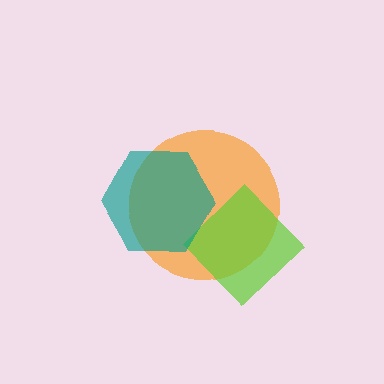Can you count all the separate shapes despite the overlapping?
Yes, there are 3 separate shapes.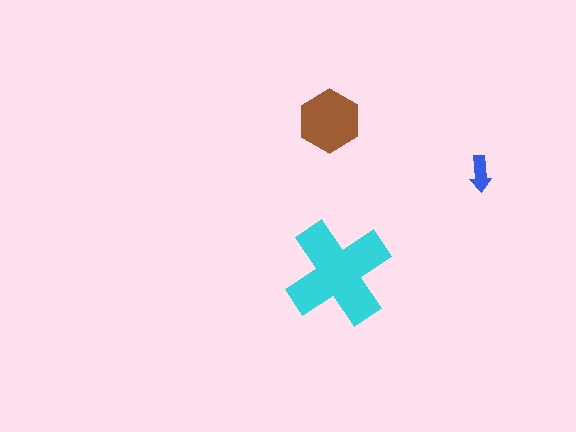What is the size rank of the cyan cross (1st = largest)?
1st.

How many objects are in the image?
There are 3 objects in the image.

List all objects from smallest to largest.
The blue arrow, the brown hexagon, the cyan cross.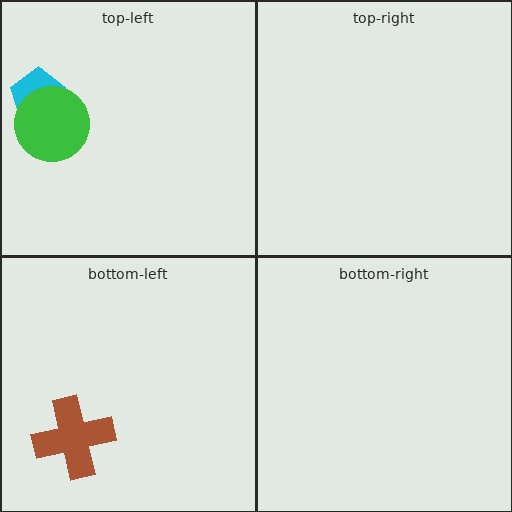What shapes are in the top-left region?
The cyan pentagon, the green circle.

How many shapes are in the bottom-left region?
1.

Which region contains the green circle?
The top-left region.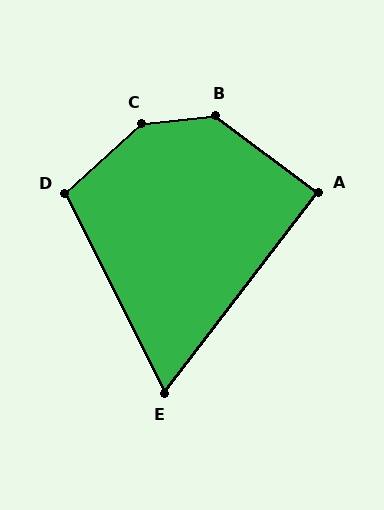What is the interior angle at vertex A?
Approximately 89 degrees (approximately right).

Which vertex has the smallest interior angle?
E, at approximately 64 degrees.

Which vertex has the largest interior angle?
C, at approximately 143 degrees.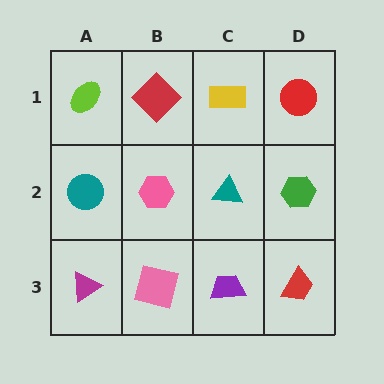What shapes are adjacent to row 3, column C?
A teal triangle (row 2, column C), a pink square (row 3, column B), a red trapezoid (row 3, column D).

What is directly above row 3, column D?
A green hexagon.